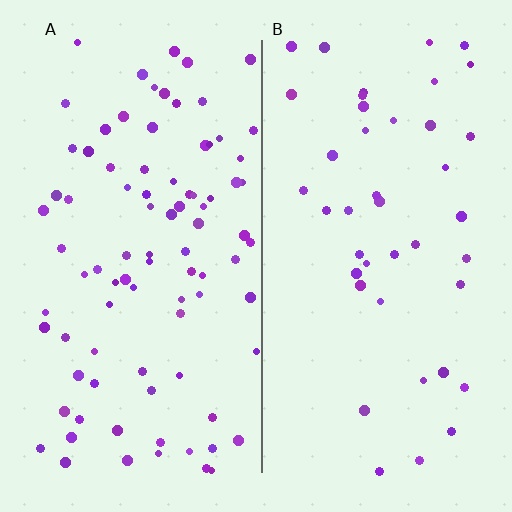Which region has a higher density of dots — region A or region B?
A (the left).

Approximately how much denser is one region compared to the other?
Approximately 2.1× — region A over region B.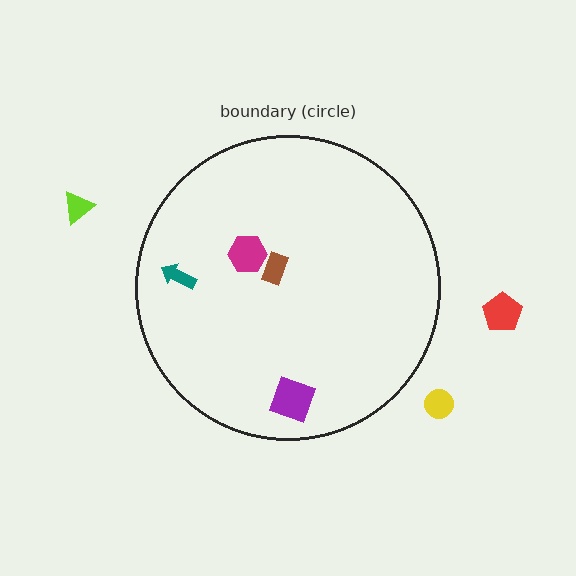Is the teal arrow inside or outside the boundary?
Inside.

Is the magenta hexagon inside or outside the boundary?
Inside.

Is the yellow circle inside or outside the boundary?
Outside.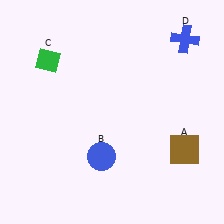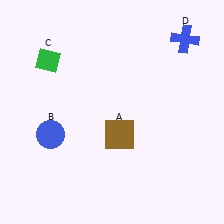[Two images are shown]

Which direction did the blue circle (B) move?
The blue circle (B) moved left.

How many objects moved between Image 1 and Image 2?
2 objects moved between the two images.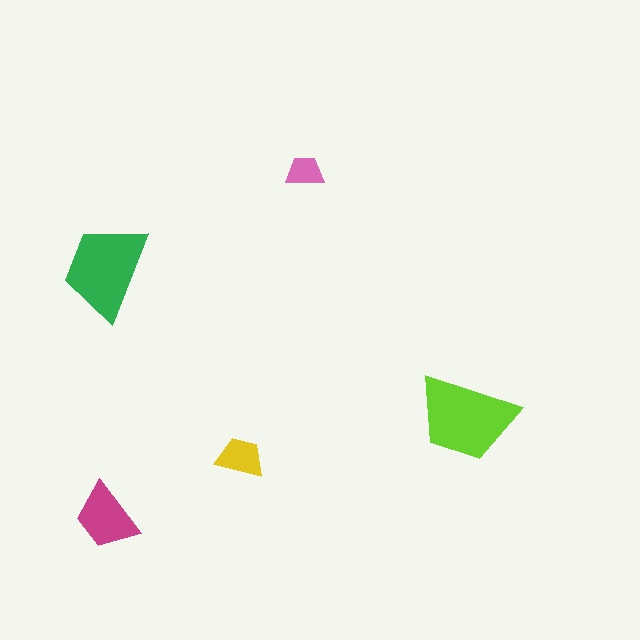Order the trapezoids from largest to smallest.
the lime one, the green one, the magenta one, the yellow one, the pink one.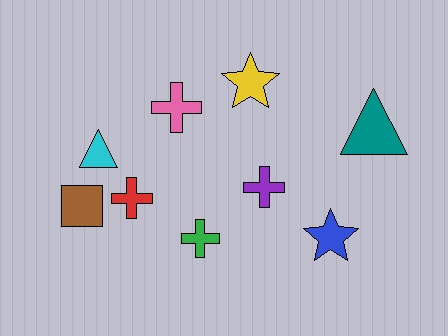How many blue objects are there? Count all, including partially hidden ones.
There is 1 blue object.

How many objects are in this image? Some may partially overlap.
There are 9 objects.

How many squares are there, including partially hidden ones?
There is 1 square.